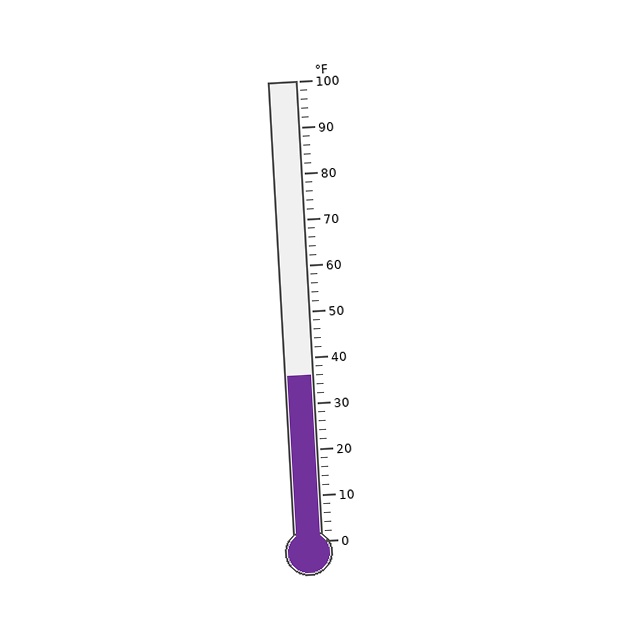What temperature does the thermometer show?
The thermometer shows approximately 36°F.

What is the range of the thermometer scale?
The thermometer scale ranges from 0°F to 100°F.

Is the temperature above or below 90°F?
The temperature is below 90°F.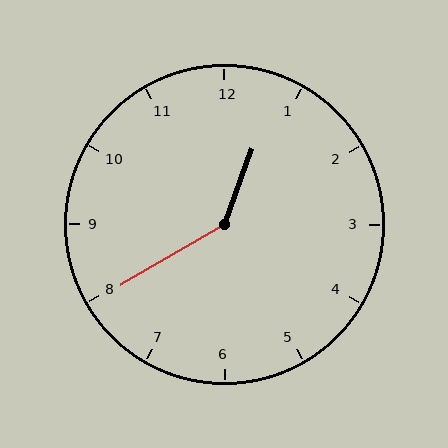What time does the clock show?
12:40.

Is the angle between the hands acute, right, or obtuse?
It is obtuse.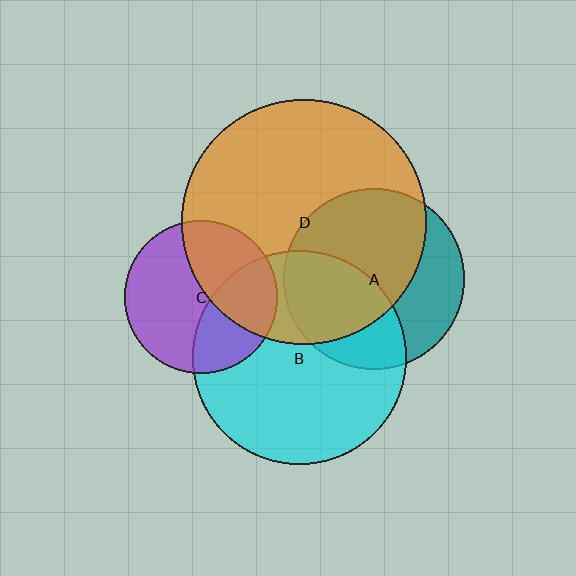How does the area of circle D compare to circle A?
Approximately 1.8 times.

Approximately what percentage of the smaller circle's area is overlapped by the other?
Approximately 40%.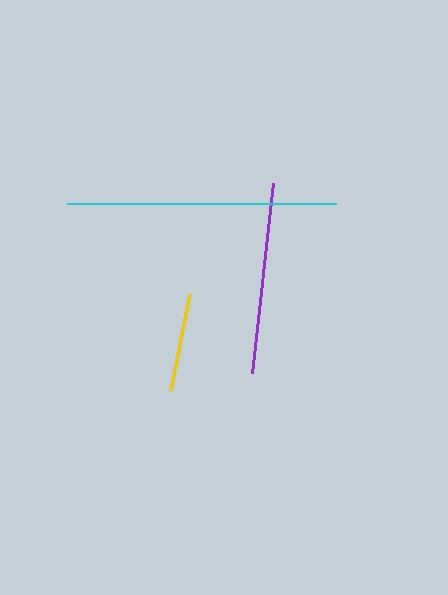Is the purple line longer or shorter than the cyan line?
The cyan line is longer than the purple line.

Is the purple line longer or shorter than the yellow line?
The purple line is longer than the yellow line.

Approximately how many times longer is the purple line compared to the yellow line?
The purple line is approximately 2.0 times the length of the yellow line.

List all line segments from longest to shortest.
From longest to shortest: cyan, purple, yellow.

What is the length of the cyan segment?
The cyan segment is approximately 268 pixels long.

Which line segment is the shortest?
The yellow line is the shortest at approximately 97 pixels.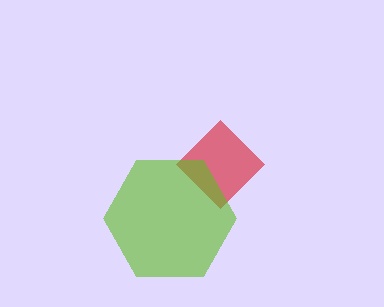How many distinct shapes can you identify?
There are 2 distinct shapes: a red diamond, a lime hexagon.